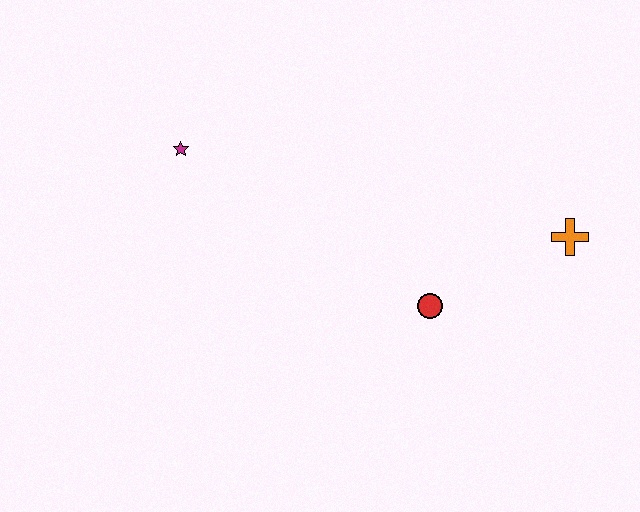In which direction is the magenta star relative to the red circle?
The magenta star is to the left of the red circle.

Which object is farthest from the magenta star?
The orange cross is farthest from the magenta star.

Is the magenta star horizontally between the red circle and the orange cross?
No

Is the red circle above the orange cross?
No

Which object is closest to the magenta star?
The red circle is closest to the magenta star.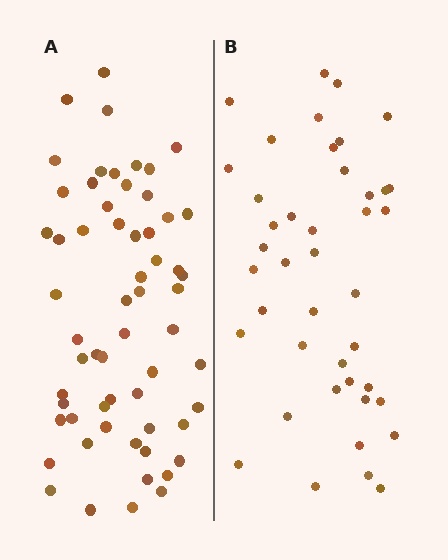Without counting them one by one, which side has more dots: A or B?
Region A (the left region) has more dots.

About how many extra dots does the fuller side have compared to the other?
Region A has approximately 20 more dots than region B.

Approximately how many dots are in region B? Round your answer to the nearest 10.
About 40 dots. (The exact count is 42, which rounds to 40.)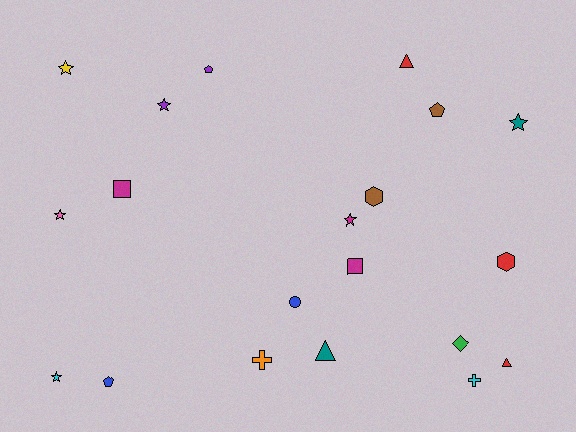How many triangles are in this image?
There are 3 triangles.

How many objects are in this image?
There are 20 objects.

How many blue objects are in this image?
There are 2 blue objects.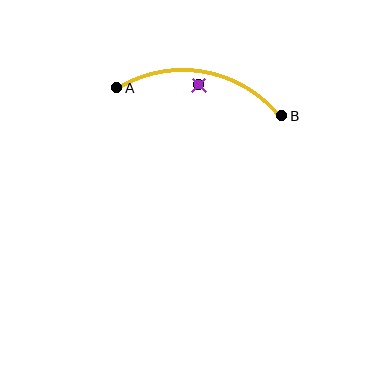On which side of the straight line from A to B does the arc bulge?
The arc bulges above the straight line connecting A and B.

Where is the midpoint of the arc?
The arc midpoint is the point on the curve farthest from the straight line joining A and B. It sits above that line.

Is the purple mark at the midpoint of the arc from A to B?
No — the purple mark does not lie on the arc at all. It sits slightly inside the curve.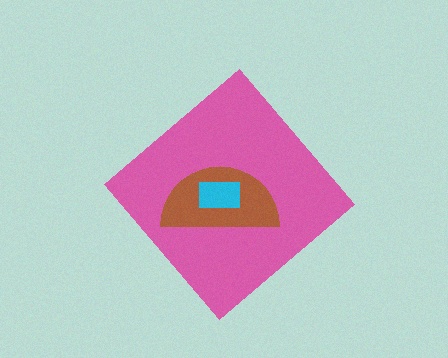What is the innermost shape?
The cyan rectangle.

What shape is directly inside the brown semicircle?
The cyan rectangle.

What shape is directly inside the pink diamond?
The brown semicircle.